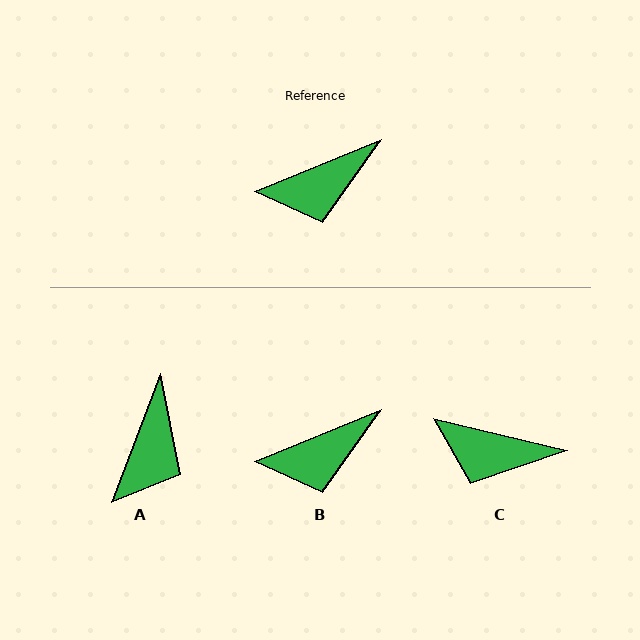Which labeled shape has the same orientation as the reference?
B.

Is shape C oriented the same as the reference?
No, it is off by about 36 degrees.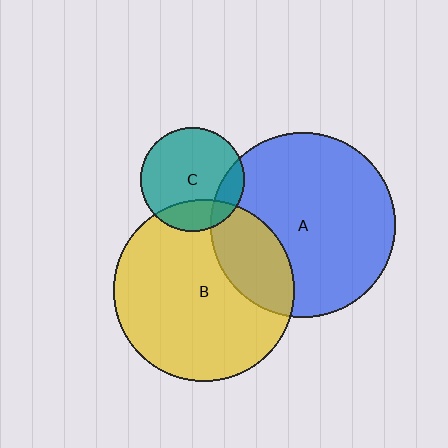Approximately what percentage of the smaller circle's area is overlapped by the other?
Approximately 15%.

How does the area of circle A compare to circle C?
Approximately 3.2 times.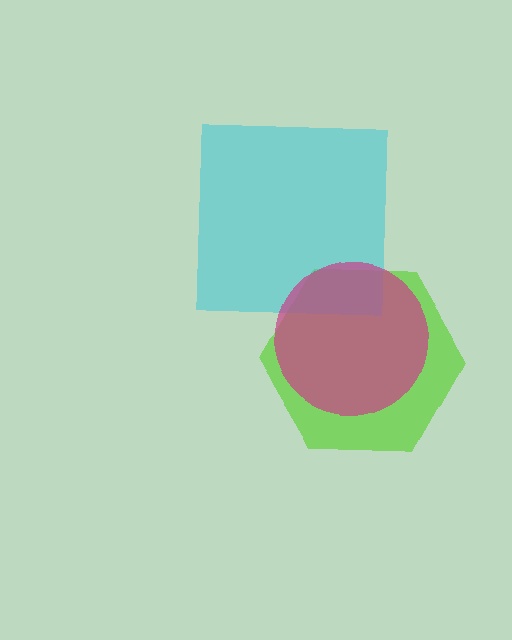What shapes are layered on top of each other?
The layered shapes are: a lime hexagon, a cyan square, a magenta circle.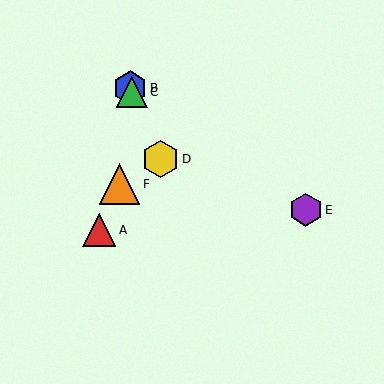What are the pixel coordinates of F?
Object F is at (119, 184).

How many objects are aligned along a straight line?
3 objects (B, C, D) are aligned along a straight line.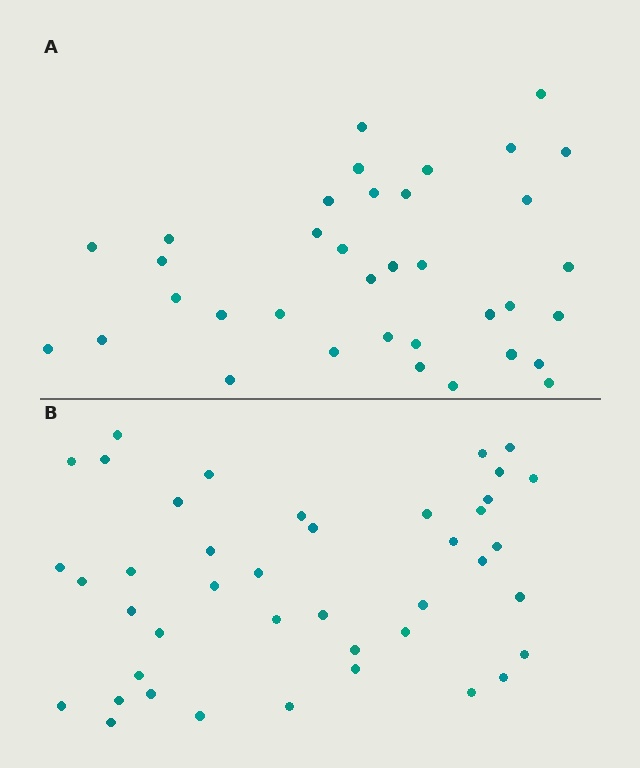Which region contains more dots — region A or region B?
Region B (the bottom region) has more dots.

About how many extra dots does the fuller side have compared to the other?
Region B has about 6 more dots than region A.